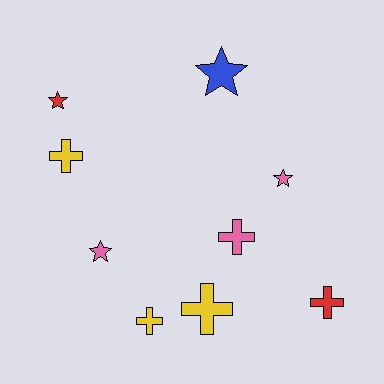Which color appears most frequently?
Pink, with 3 objects.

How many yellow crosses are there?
There are 3 yellow crosses.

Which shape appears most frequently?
Cross, with 5 objects.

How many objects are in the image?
There are 9 objects.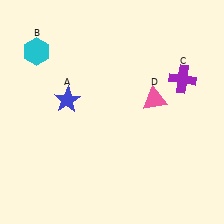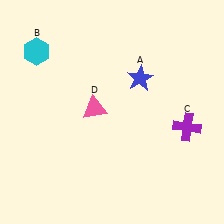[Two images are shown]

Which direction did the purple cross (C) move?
The purple cross (C) moved down.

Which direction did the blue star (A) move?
The blue star (A) moved right.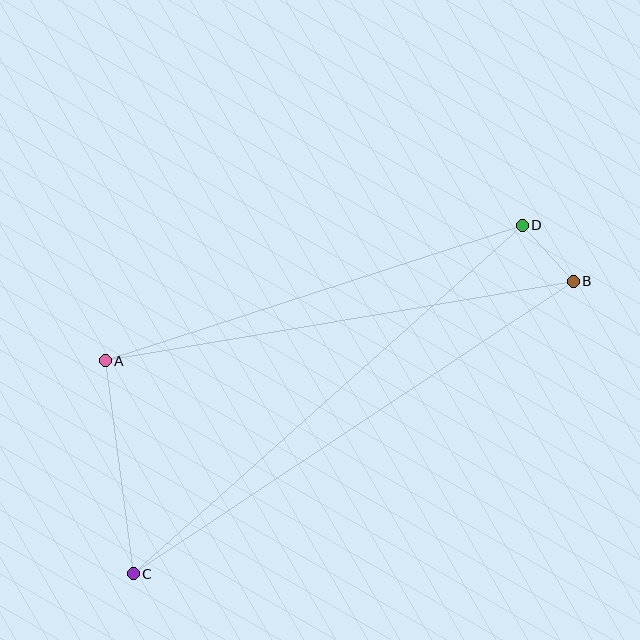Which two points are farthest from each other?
Points B and C are farthest from each other.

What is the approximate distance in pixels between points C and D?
The distance between C and D is approximately 523 pixels.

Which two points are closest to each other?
Points B and D are closest to each other.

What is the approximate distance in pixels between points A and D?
The distance between A and D is approximately 439 pixels.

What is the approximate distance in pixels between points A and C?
The distance between A and C is approximately 215 pixels.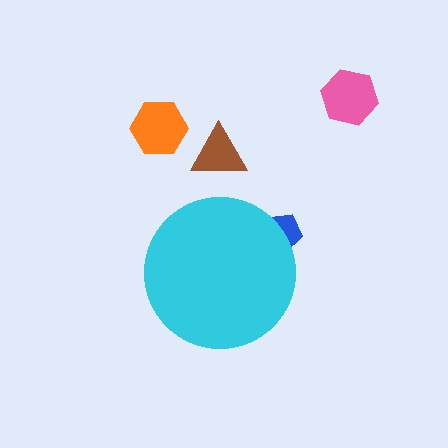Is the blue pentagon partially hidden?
Yes, the blue pentagon is partially hidden behind the cyan circle.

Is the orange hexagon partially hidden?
No, the orange hexagon is fully visible.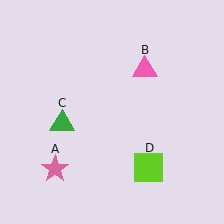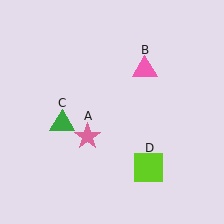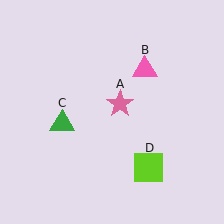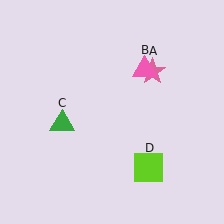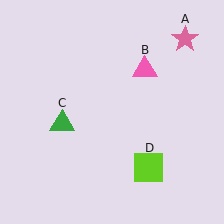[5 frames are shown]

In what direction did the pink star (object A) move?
The pink star (object A) moved up and to the right.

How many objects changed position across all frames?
1 object changed position: pink star (object A).